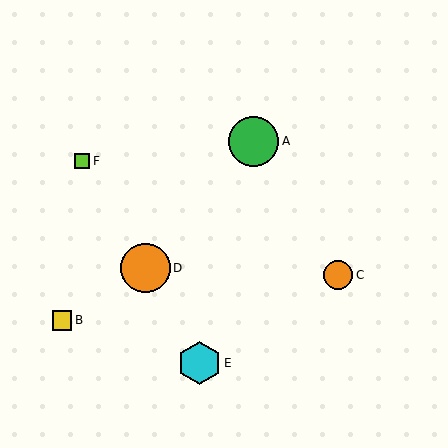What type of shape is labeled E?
Shape E is a cyan hexagon.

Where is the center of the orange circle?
The center of the orange circle is at (146, 268).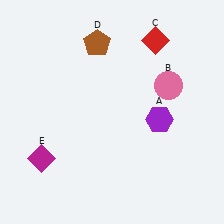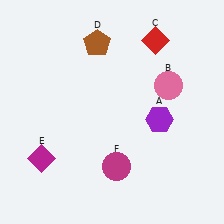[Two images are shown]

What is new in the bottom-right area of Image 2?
A magenta circle (F) was added in the bottom-right area of Image 2.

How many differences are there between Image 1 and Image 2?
There is 1 difference between the two images.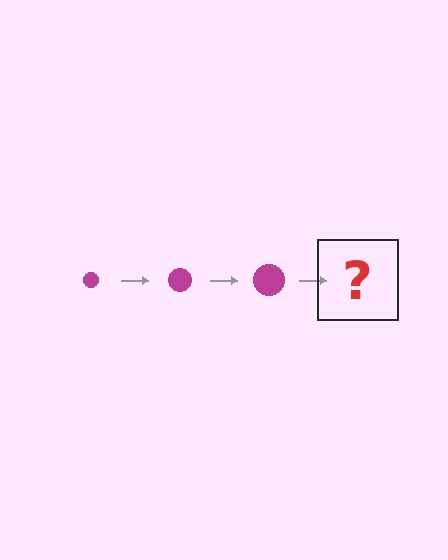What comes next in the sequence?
The next element should be a magenta circle, larger than the previous one.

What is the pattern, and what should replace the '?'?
The pattern is that the circle gets progressively larger each step. The '?' should be a magenta circle, larger than the previous one.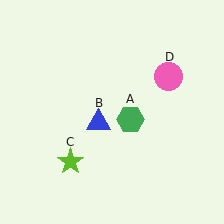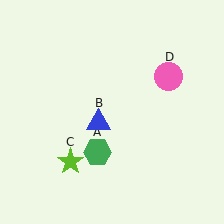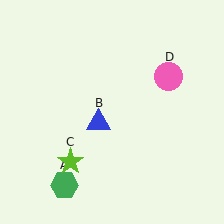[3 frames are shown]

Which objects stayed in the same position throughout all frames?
Blue triangle (object B) and lime star (object C) and pink circle (object D) remained stationary.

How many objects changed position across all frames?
1 object changed position: green hexagon (object A).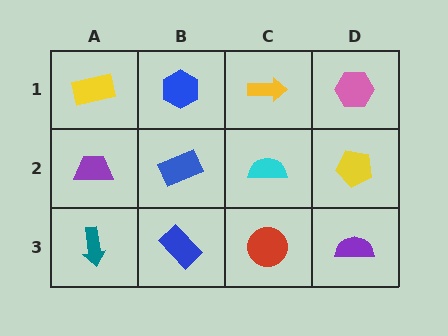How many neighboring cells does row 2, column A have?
3.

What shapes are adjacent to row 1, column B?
A blue rectangle (row 2, column B), a yellow rectangle (row 1, column A), a yellow arrow (row 1, column C).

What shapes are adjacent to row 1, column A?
A purple trapezoid (row 2, column A), a blue hexagon (row 1, column B).